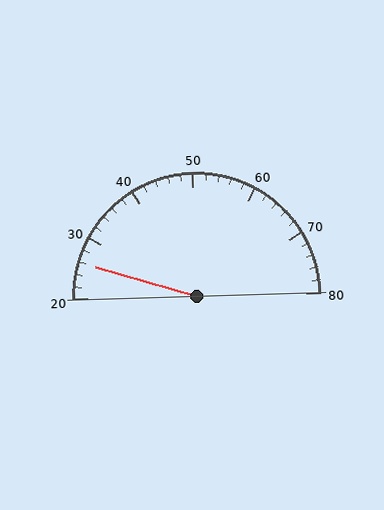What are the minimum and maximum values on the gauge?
The gauge ranges from 20 to 80.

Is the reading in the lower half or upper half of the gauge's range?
The reading is in the lower half of the range (20 to 80).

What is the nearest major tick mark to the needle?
The nearest major tick mark is 30.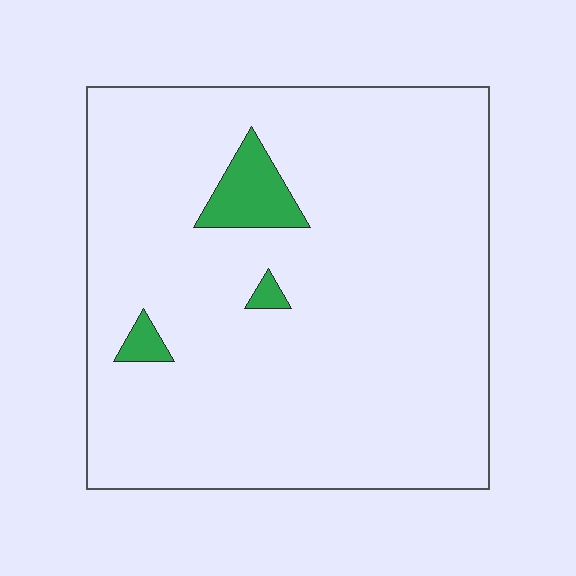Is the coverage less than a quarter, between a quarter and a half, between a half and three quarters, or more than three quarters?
Less than a quarter.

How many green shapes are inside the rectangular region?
3.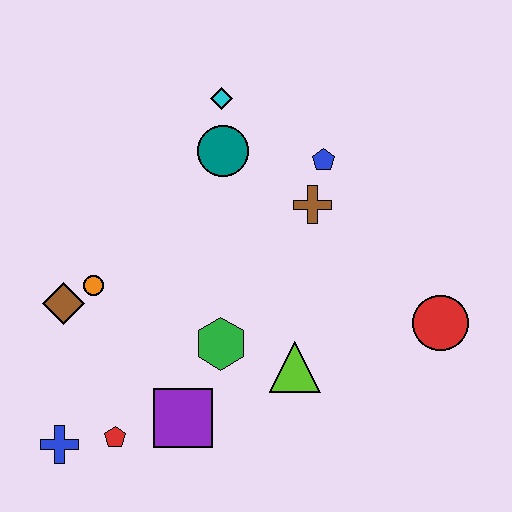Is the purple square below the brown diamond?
Yes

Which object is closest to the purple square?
The red pentagon is closest to the purple square.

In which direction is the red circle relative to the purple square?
The red circle is to the right of the purple square.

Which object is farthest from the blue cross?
The red circle is farthest from the blue cross.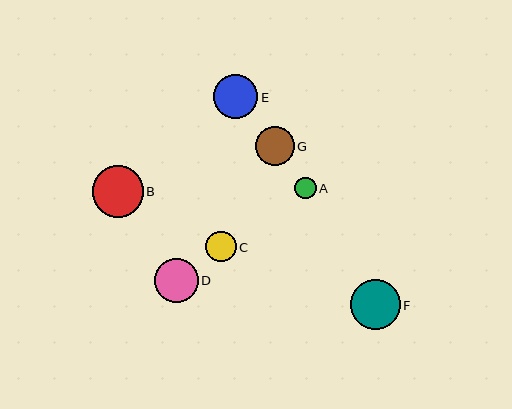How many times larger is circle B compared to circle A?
Circle B is approximately 2.4 times the size of circle A.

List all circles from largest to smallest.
From largest to smallest: B, F, E, D, G, C, A.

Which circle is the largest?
Circle B is the largest with a size of approximately 51 pixels.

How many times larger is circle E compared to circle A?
Circle E is approximately 2.1 times the size of circle A.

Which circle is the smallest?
Circle A is the smallest with a size of approximately 21 pixels.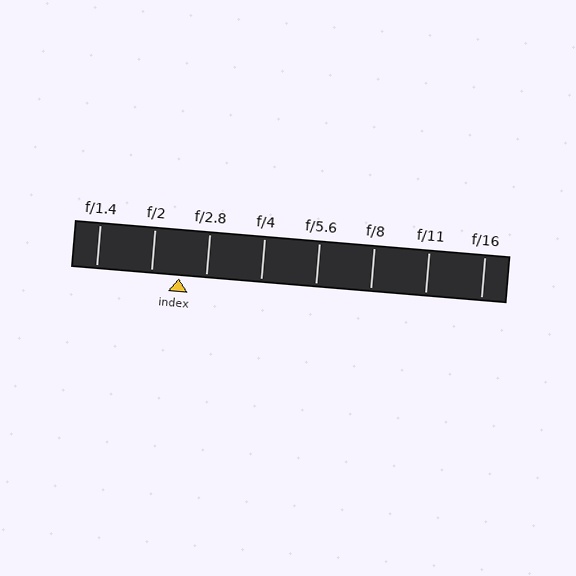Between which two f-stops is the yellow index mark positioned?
The index mark is between f/2 and f/2.8.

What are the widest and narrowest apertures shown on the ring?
The widest aperture shown is f/1.4 and the narrowest is f/16.